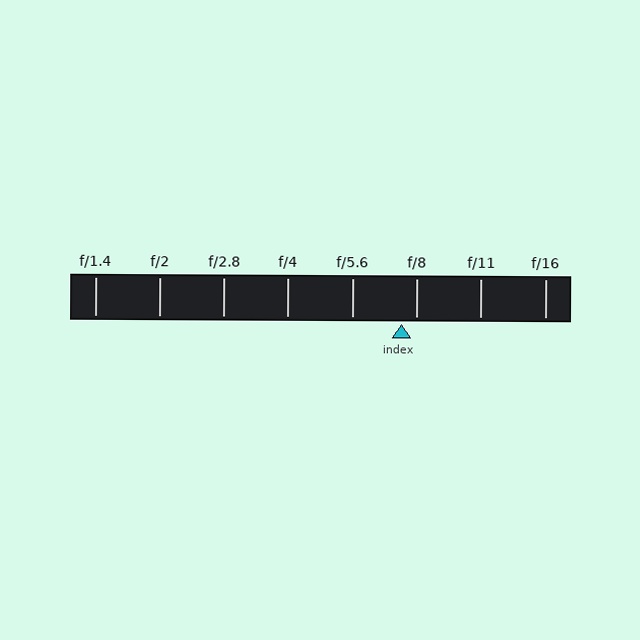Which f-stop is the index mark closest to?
The index mark is closest to f/8.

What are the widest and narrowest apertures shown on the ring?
The widest aperture shown is f/1.4 and the narrowest is f/16.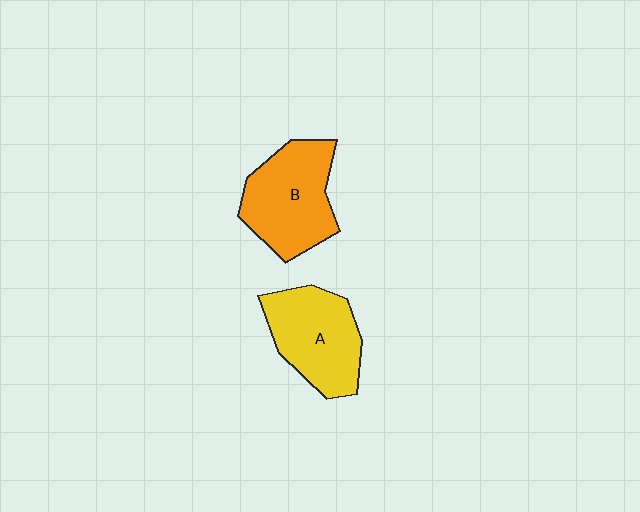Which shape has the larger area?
Shape B (orange).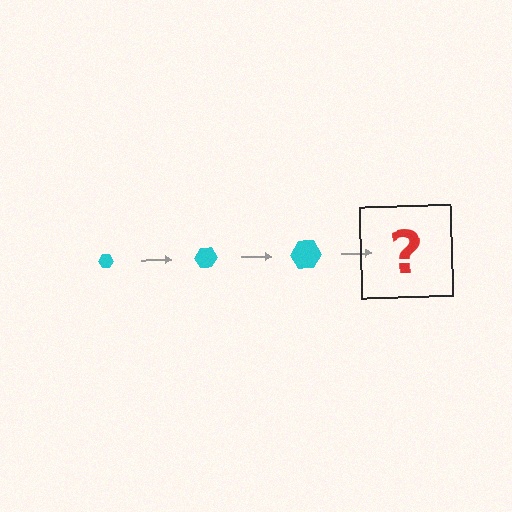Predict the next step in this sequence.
The next step is a cyan hexagon, larger than the previous one.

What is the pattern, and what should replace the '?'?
The pattern is that the hexagon gets progressively larger each step. The '?' should be a cyan hexagon, larger than the previous one.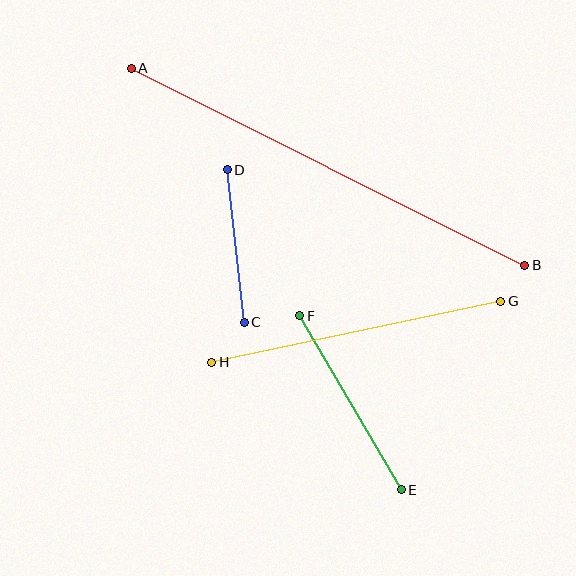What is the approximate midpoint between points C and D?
The midpoint is at approximately (236, 246) pixels.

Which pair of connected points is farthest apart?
Points A and B are farthest apart.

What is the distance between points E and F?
The distance is approximately 202 pixels.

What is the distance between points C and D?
The distance is approximately 153 pixels.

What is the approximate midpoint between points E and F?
The midpoint is at approximately (350, 403) pixels.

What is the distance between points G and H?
The distance is approximately 295 pixels.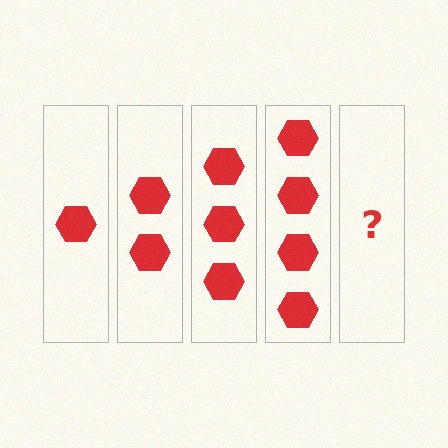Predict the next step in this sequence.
The next step is 5 hexagons.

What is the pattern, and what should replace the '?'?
The pattern is that each step adds one more hexagon. The '?' should be 5 hexagons.